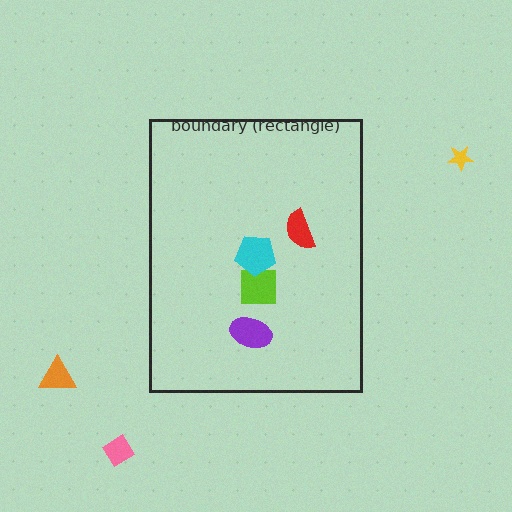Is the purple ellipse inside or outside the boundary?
Inside.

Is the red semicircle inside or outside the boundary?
Inside.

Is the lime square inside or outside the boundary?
Inside.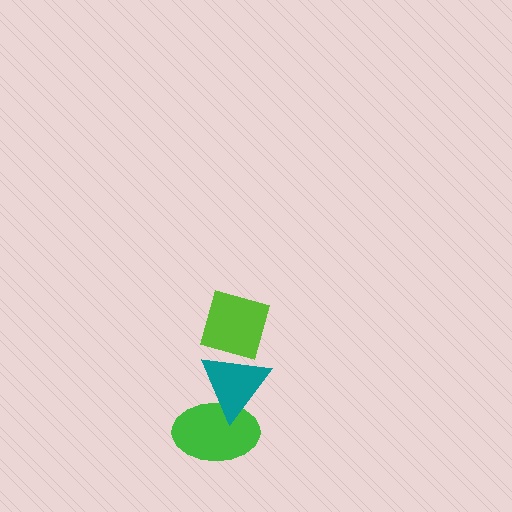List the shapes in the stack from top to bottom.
From top to bottom: the lime diamond, the teal triangle, the green ellipse.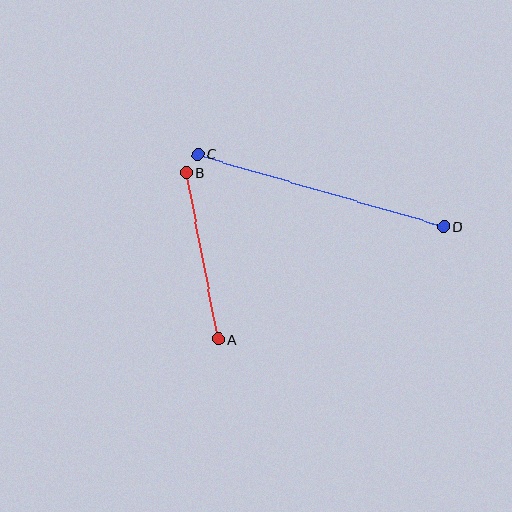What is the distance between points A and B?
The distance is approximately 170 pixels.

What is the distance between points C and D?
The distance is approximately 256 pixels.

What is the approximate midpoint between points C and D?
The midpoint is at approximately (321, 190) pixels.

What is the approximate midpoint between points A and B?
The midpoint is at approximately (202, 256) pixels.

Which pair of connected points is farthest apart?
Points C and D are farthest apart.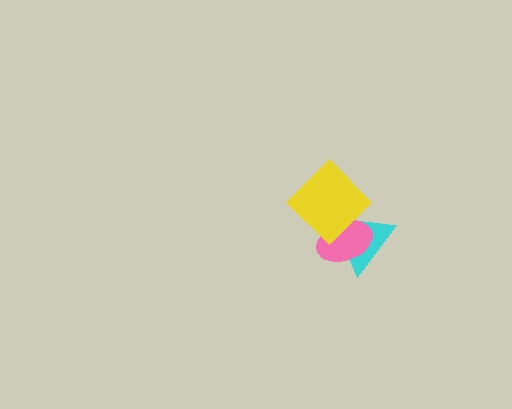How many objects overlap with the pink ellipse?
2 objects overlap with the pink ellipse.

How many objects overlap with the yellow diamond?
2 objects overlap with the yellow diamond.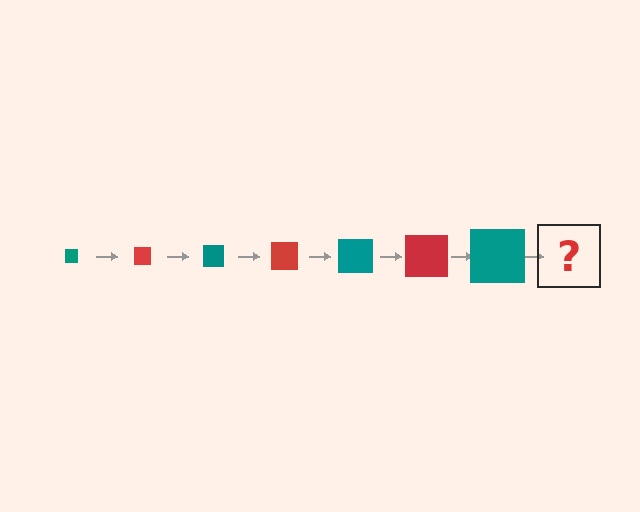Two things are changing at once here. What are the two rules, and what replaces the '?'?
The two rules are that the square grows larger each step and the color cycles through teal and red. The '?' should be a red square, larger than the previous one.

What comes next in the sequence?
The next element should be a red square, larger than the previous one.